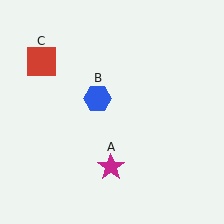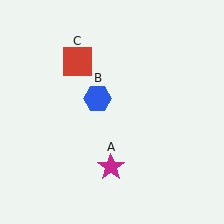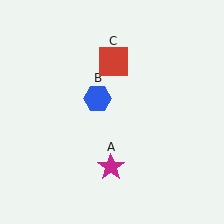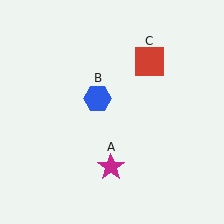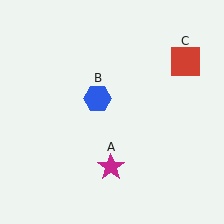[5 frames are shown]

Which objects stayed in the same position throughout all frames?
Magenta star (object A) and blue hexagon (object B) remained stationary.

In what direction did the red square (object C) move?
The red square (object C) moved right.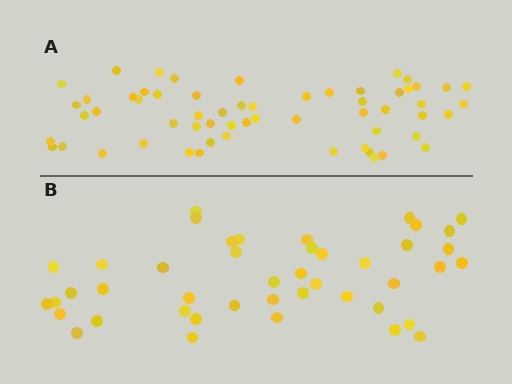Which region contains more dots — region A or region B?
Region A (the top region) has more dots.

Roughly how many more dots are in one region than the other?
Region A has approximately 15 more dots than region B.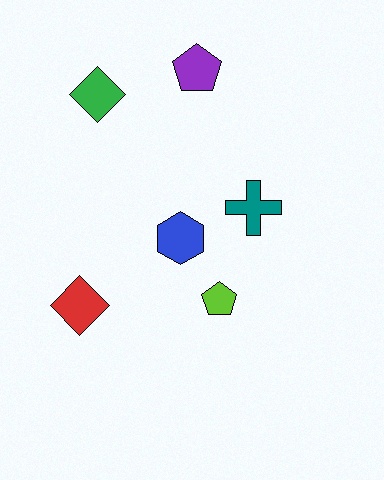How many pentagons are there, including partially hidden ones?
There are 2 pentagons.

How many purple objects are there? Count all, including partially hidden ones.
There is 1 purple object.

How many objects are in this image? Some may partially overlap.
There are 6 objects.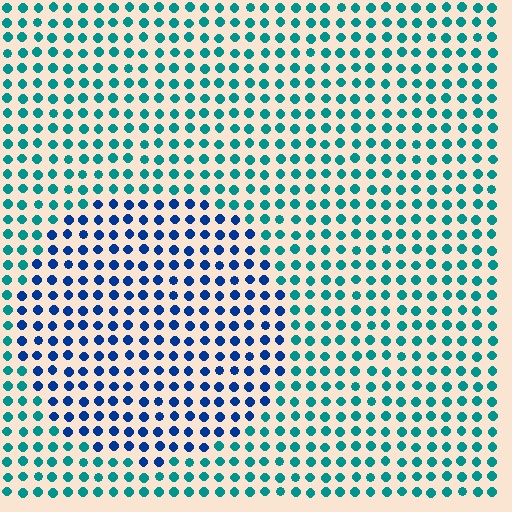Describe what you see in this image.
The image is filled with small teal elements in a uniform arrangement. A circle-shaped region is visible where the elements are tinted to a slightly different hue, forming a subtle color boundary.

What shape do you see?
I see a circle.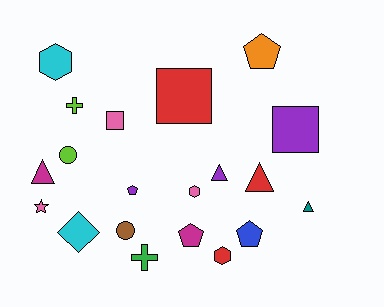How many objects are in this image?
There are 20 objects.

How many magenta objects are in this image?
There are 2 magenta objects.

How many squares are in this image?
There are 3 squares.